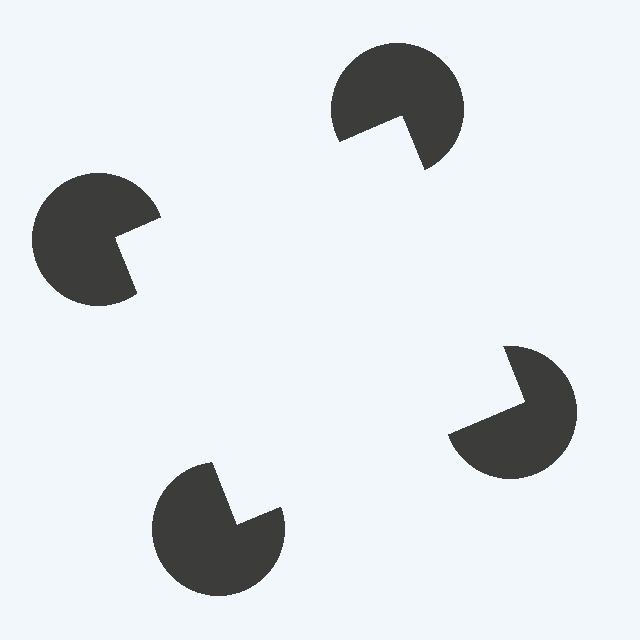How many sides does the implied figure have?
4 sides.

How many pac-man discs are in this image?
There are 4 — one at each vertex of the illusory square.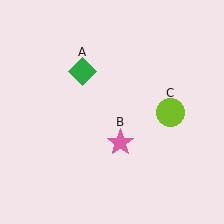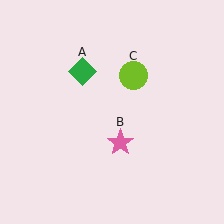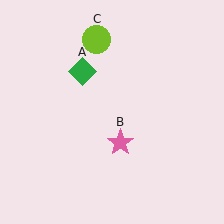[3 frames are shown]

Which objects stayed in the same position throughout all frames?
Green diamond (object A) and pink star (object B) remained stationary.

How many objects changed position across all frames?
1 object changed position: lime circle (object C).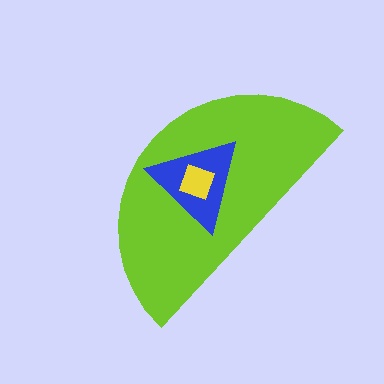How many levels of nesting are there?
3.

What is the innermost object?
The yellow square.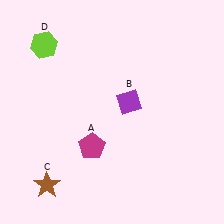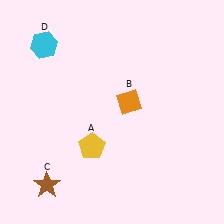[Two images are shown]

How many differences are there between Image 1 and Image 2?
There are 3 differences between the two images.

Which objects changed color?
A changed from magenta to yellow. B changed from purple to orange. D changed from lime to cyan.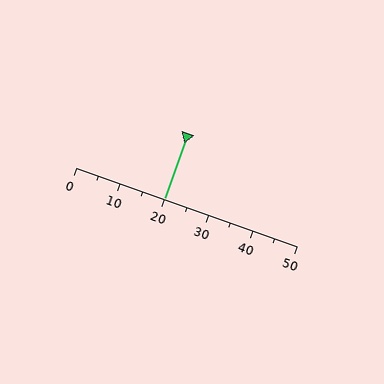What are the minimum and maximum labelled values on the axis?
The axis runs from 0 to 50.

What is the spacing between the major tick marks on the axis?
The major ticks are spaced 10 apart.